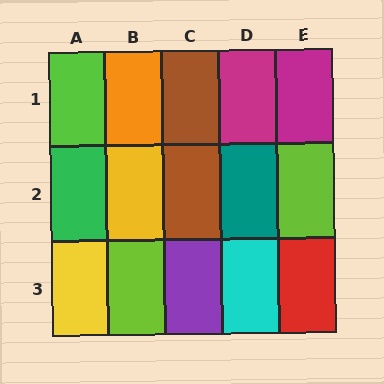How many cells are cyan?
1 cell is cyan.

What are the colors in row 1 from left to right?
Lime, orange, brown, magenta, magenta.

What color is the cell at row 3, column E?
Red.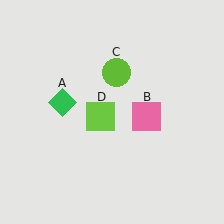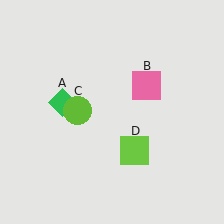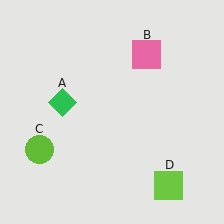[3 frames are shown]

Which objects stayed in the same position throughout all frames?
Green diamond (object A) remained stationary.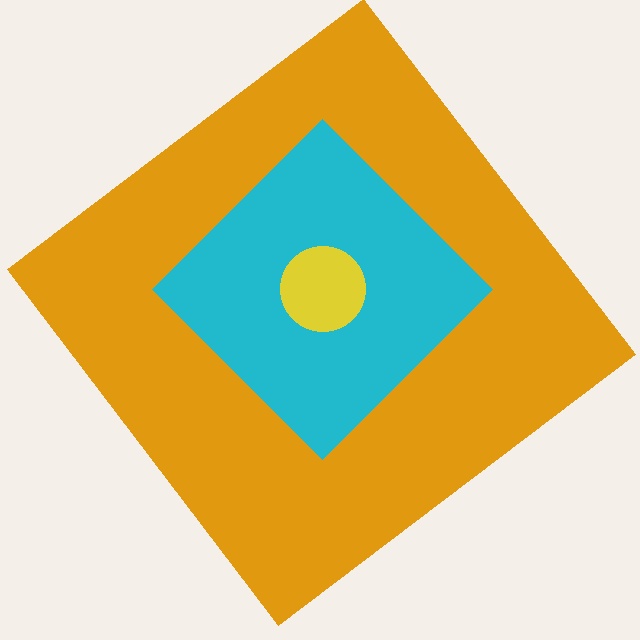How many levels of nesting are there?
3.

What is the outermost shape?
The orange diamond.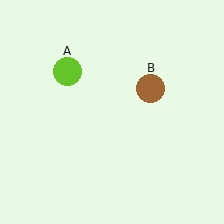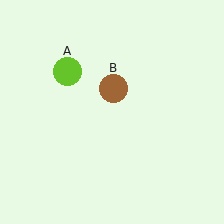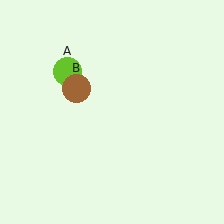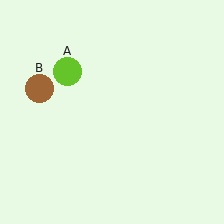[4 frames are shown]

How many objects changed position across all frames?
1 object changed position: brown circle (object B).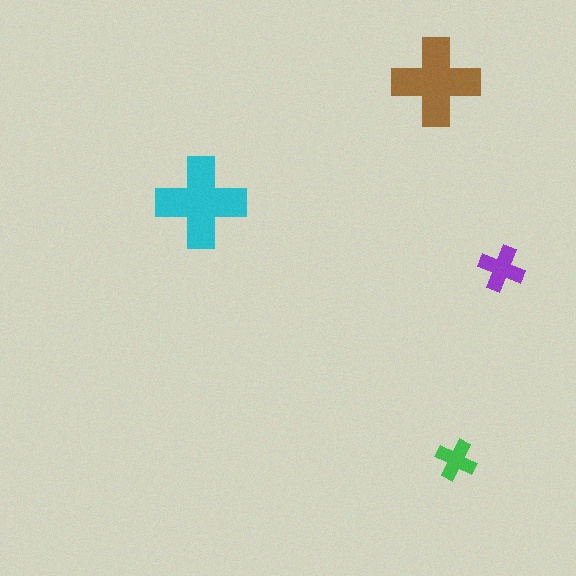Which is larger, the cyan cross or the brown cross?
The cyan one.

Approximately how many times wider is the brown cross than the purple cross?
About 2 times wider.